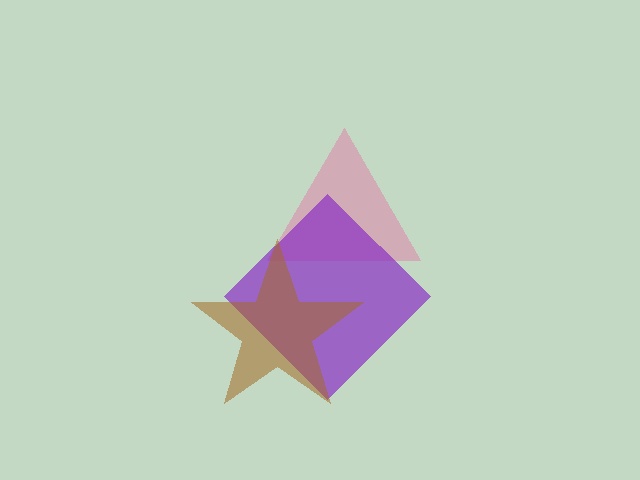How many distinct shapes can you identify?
There are 3 distinct shapes: a pink triangle, a purple diamond, a brown star.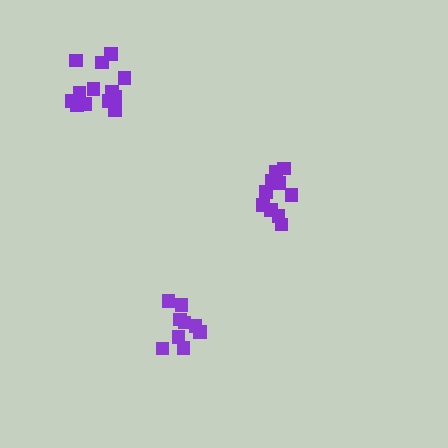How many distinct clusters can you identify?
There are 3 distinct clusters.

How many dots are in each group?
Group 1: 14 dots, Group 2: 10 dots, Group 3: 9 dots (33 total).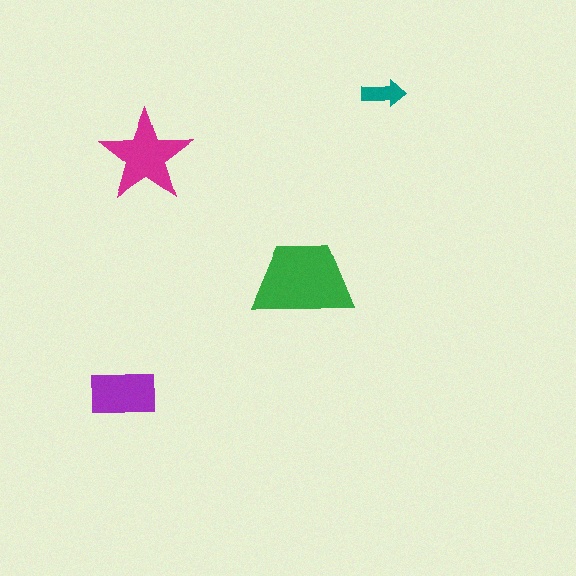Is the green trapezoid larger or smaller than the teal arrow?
Larger.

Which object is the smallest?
The teal arrow.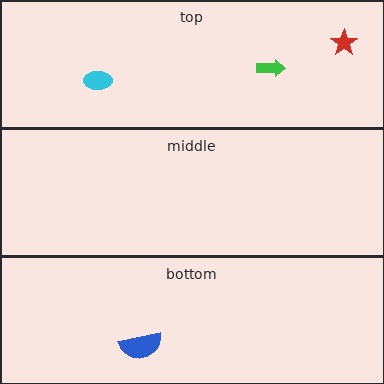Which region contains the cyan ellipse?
The top region.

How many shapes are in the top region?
3.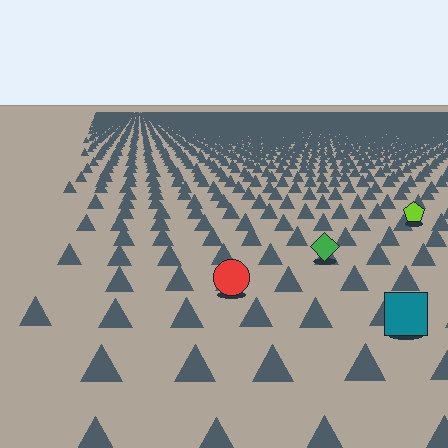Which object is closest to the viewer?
The teal square is closest. The texture marks near it are larger and more spread out.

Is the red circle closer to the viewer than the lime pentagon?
Yes. The red circle is closer — you can tell from the texture gradient: the ground texture is coarser near it.